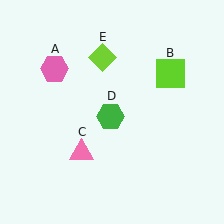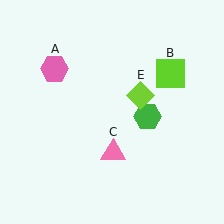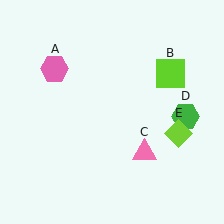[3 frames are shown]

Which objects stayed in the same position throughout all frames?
Pink hexagon (object A) and lime square (object B) remained stationary.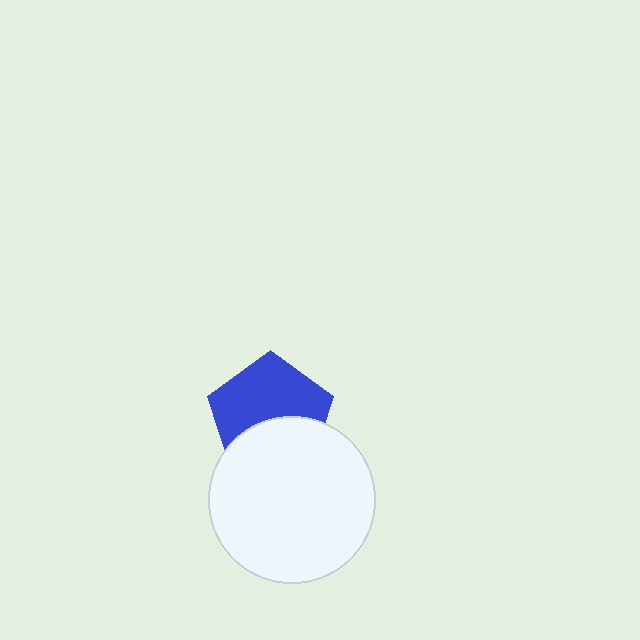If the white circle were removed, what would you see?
You would see the complete blue pentagon.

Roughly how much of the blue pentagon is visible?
About half of it is visible (roughly 59%).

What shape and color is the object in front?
The object in front is a white circle.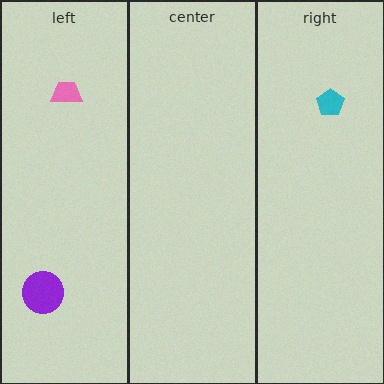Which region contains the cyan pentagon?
The right region.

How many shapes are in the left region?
2.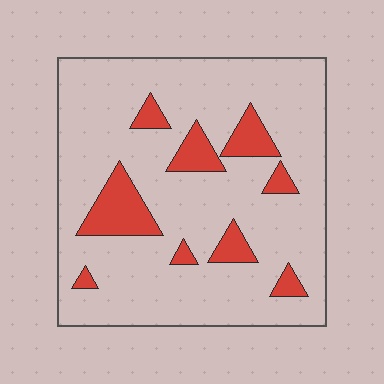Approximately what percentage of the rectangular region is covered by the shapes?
Approximately 15%.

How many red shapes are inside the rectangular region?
9.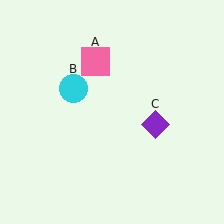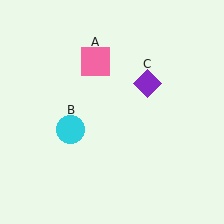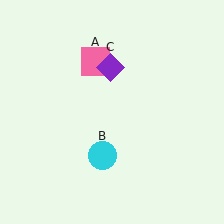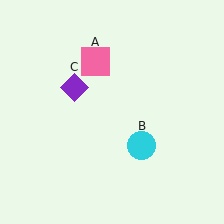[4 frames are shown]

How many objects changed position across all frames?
2 objects changed position: cyan circle (object B), purple diamond (object C).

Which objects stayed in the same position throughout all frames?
Pink square (object A) remained stationary.